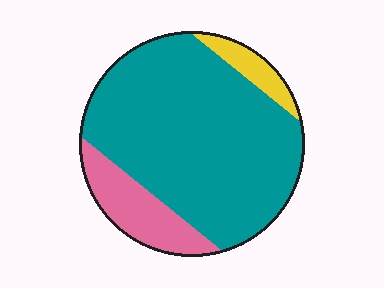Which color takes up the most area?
Teal, at roughly 75%.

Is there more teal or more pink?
Teal.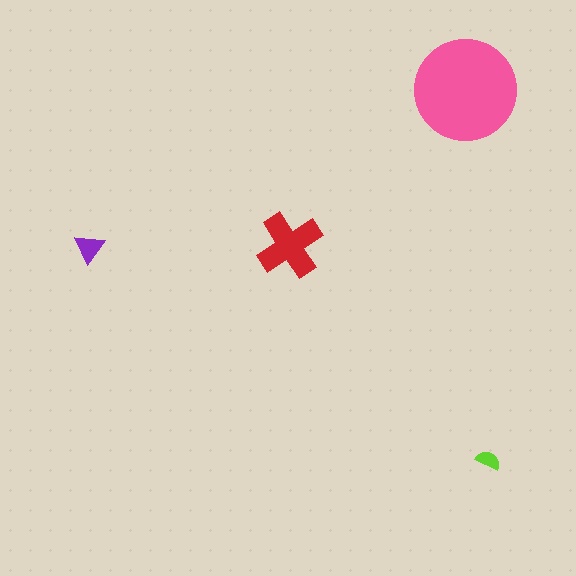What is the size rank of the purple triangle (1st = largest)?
3rd.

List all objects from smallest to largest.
The lime semicircle, the purple triangle, the red cross, the pink circle.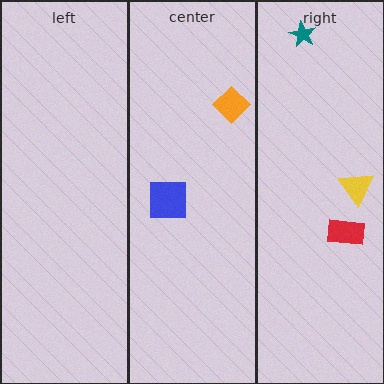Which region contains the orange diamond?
The center region.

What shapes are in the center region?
The orange diamond, the blue square.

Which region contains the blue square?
The center region.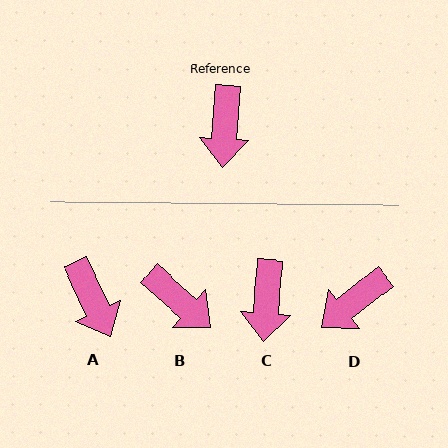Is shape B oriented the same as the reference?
No, it is off by about 53 degrees.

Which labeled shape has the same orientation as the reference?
C.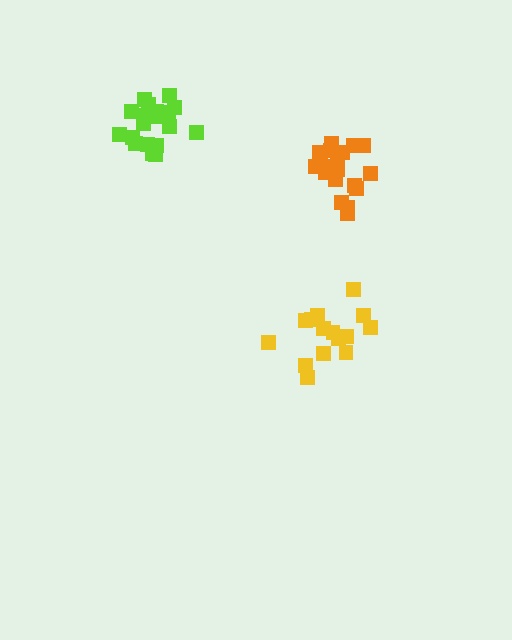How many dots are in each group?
Group 1: 20 dots, Group 2: 15 dots, Group 3: 19 dots (54 total).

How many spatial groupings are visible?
There are 3 spatial groupings.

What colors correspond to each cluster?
The clusters are colored: lime, yellow, orange.